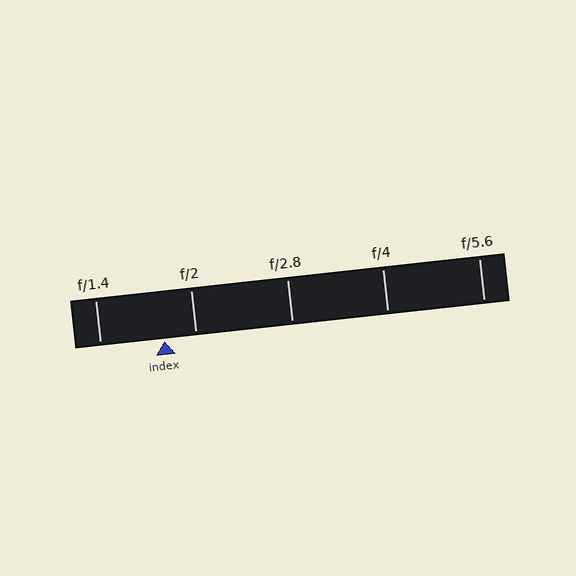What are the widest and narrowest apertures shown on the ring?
The widest aperture shown is f/1.4 and the narrowest is f/5.6.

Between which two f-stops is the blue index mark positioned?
The index mark is between f/1.4 and f/2.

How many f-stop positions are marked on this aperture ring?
There are 5 f-stop positions marked.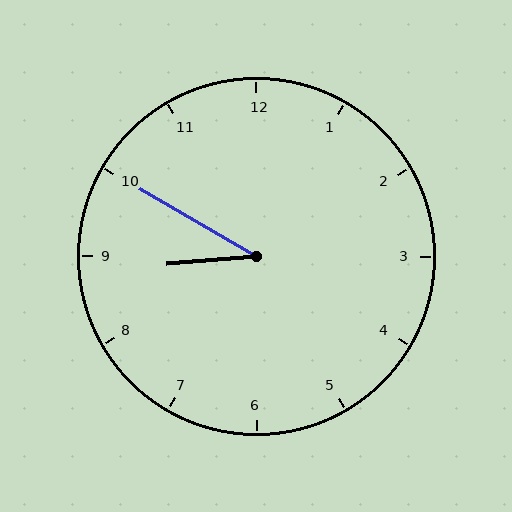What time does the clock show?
8:50.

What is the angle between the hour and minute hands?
Approximately 35 degrees.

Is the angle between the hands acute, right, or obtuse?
It is acute.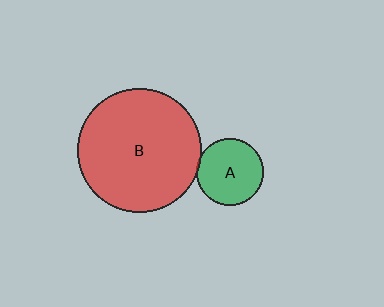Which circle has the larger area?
Circle B (red).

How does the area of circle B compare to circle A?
Approximately 3.4 times.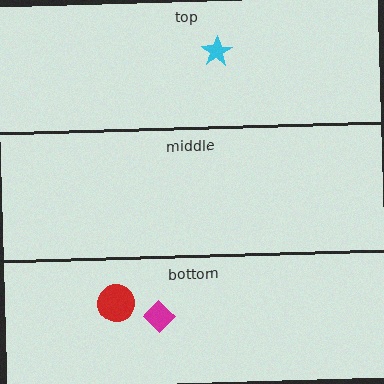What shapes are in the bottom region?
The magenta diamond, the red circle.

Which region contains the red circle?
The bottom region.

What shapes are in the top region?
The cyan star.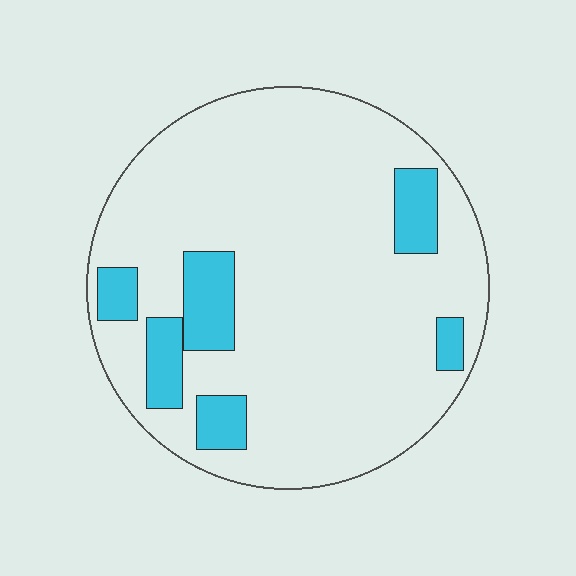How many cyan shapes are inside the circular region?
6.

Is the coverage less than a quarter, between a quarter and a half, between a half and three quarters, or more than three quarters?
Less than a quarter.